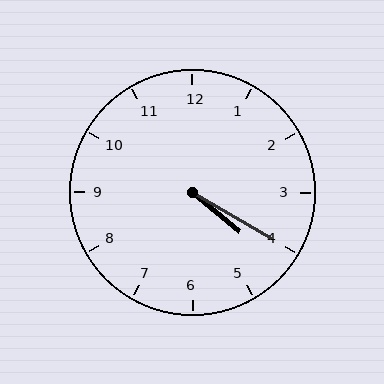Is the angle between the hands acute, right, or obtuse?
It is acute.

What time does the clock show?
4:20.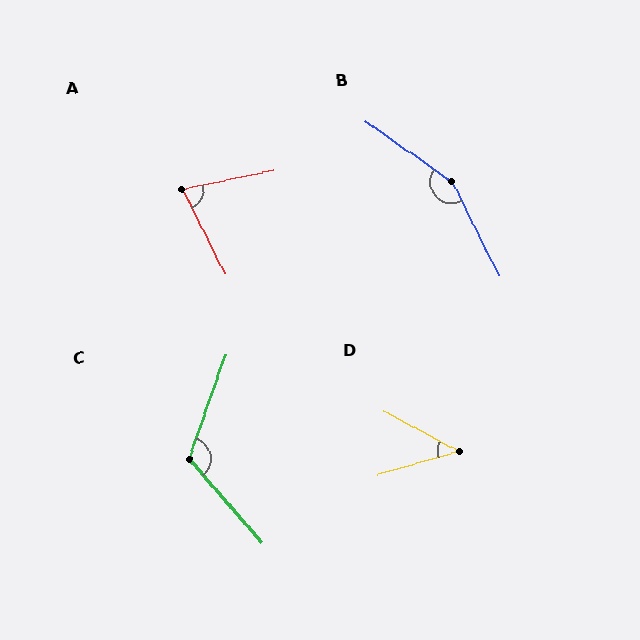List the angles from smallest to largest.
D (44°), A (75°), C (120°), B (152°).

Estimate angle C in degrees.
Approximately 120 degrees.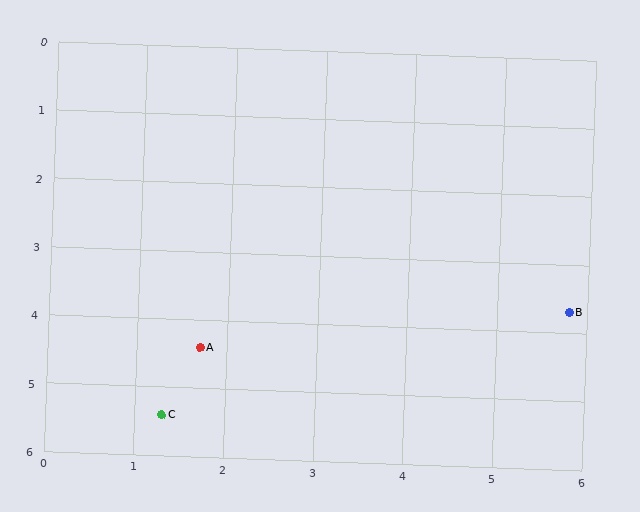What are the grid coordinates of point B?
Point B is at approximately (5.8, 3.7).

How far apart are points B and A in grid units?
Points B and A are about 4.2 grid units apart.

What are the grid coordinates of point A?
Point A is at approximately (1.7, 4.4).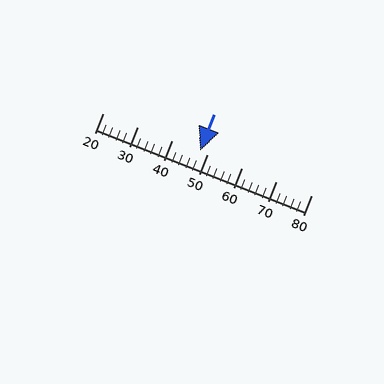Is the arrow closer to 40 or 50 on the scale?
The arrow is closer to 50.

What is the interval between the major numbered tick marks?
The major tick marks are spaced 10 units apart.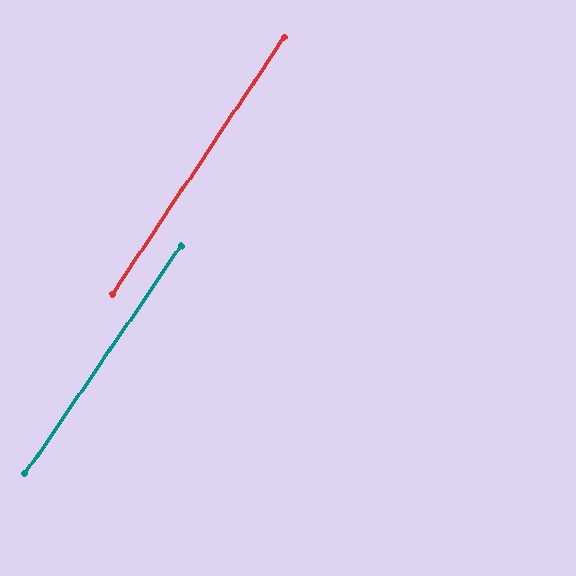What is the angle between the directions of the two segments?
Approximately 1 degree.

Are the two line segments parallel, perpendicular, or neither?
Parallel — their directions differ by only 0.6°.